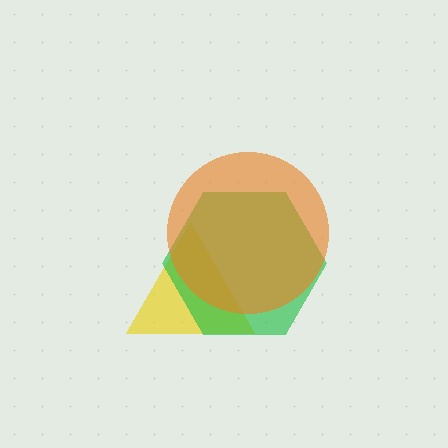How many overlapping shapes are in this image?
There are 3 overlapping shapes in the image.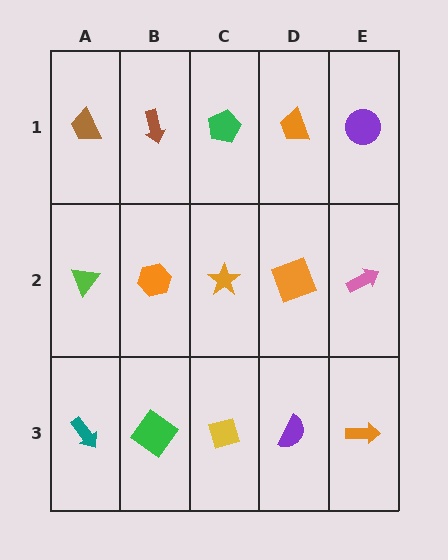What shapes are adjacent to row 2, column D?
An orange trapezoid (row 1, column D), a purple semicircle (row 3, column D), an orange star (row 2, column C), a pink arrow (row 2, column E).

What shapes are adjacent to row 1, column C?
An orange star (row 2, column C), a brown arrow (row 1, column B), an orange trapezoid (row 1, column D).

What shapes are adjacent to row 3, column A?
A lime triangle (row 2, column A), a green diamond (row 3, column B).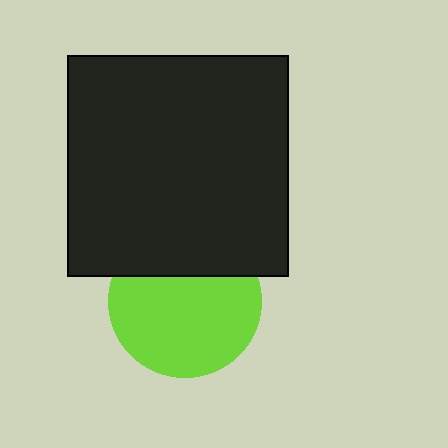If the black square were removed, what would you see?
You would see the complete lime circle.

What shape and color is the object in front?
The object in front is a black square.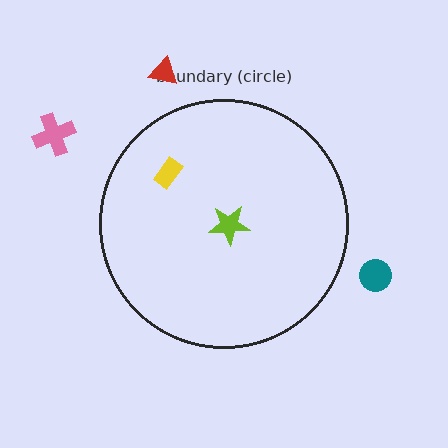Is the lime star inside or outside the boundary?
Inside.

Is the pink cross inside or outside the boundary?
Outside.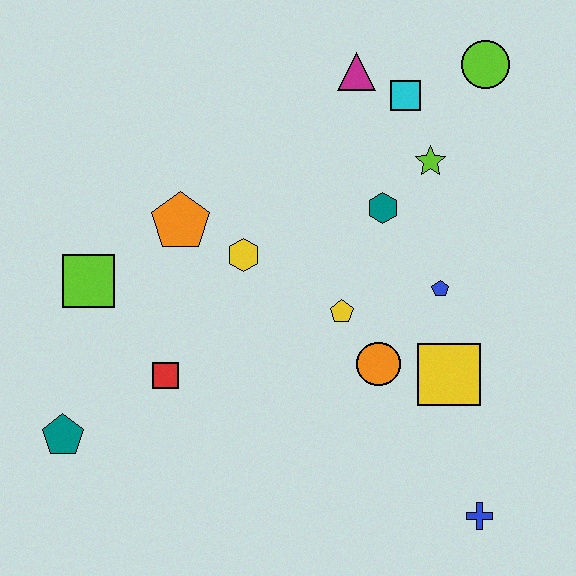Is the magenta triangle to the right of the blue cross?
No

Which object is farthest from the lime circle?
The teal pentagon is farthest from the lime circle.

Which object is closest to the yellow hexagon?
The orange pentagon is closest to the yellow hexagon.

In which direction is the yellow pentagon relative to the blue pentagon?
The yellow pentagon is to the left of the blue pentagon.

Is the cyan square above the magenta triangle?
No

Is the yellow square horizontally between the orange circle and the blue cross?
Yes